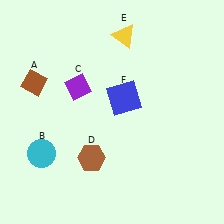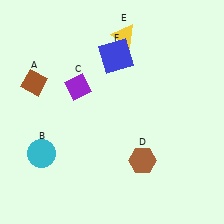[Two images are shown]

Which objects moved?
The objects that moved are: the brown hexagon (D), the blue square (F).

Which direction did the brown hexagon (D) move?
The brown hexagon (D) moved right.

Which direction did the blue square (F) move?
The blue square (F) moved up.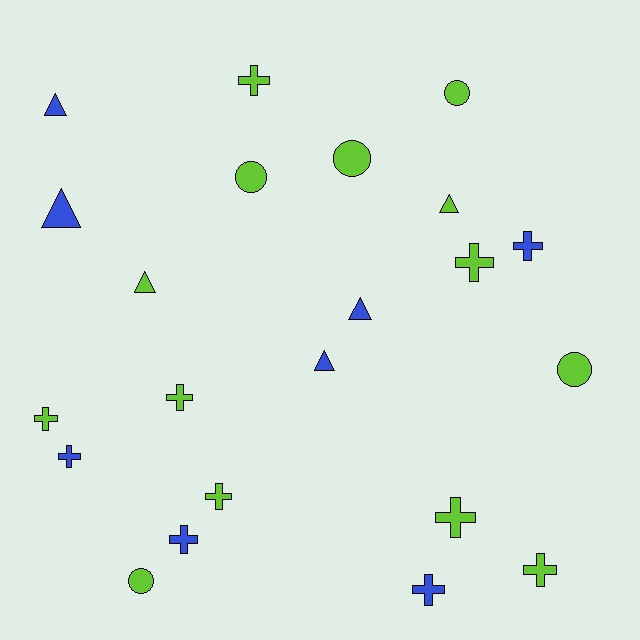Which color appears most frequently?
Lime, with 14 objects.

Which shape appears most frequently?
Cross, with 11 objects.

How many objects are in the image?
There are 22 objects.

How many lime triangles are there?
There are 2 lime triangles.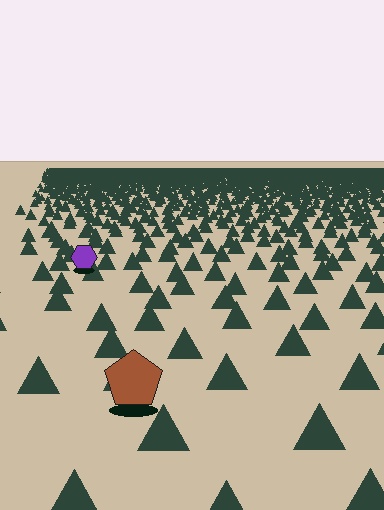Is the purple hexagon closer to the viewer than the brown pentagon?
No. The brown pentagon is closer — you can tell from the texture gradient: the ground texture is coarser near it.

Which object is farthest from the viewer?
The purple hexagon is farthest from the viewer. It appears smaller and the ground texture around it is denser.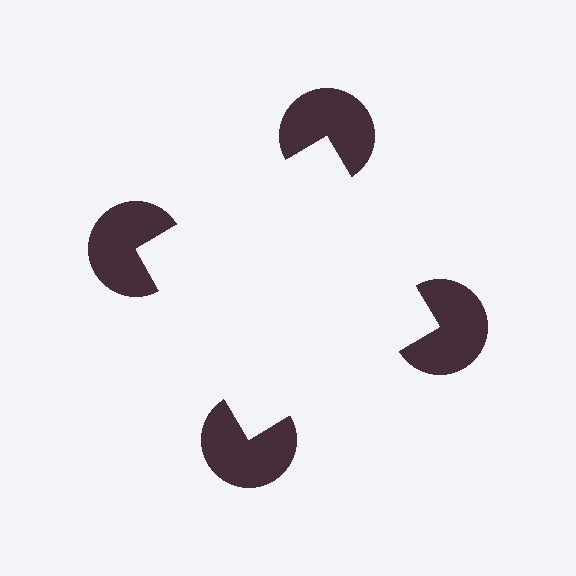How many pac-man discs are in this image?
There are 4 — one at each vertex of the illusory square.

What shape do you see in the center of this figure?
An illusory square — its edges are inferred from the aligned wedge cuts in the pac-man discs, not physically drawn.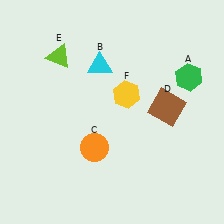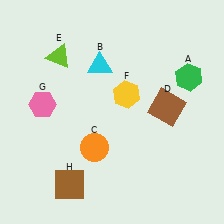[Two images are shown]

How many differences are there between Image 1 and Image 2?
There are 2 differences between the two images.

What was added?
A pink hexagon (G), a brown square (H) were added in Image 2.